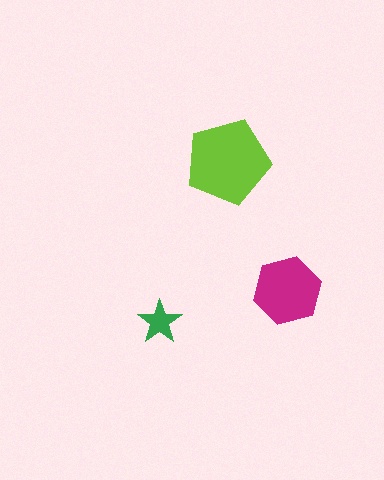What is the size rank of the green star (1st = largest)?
3rd.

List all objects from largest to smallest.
The lime pentagon, the magenta hexagon, the green star.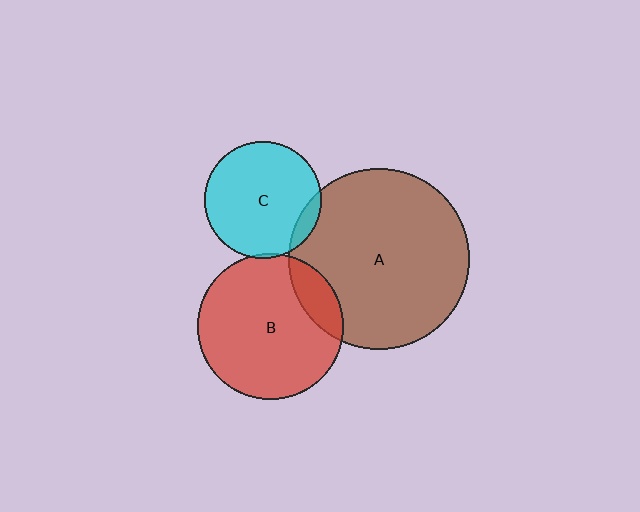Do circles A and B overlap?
Yes.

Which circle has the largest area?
Circle A (brown).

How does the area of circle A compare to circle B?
Approximately 1.5 times.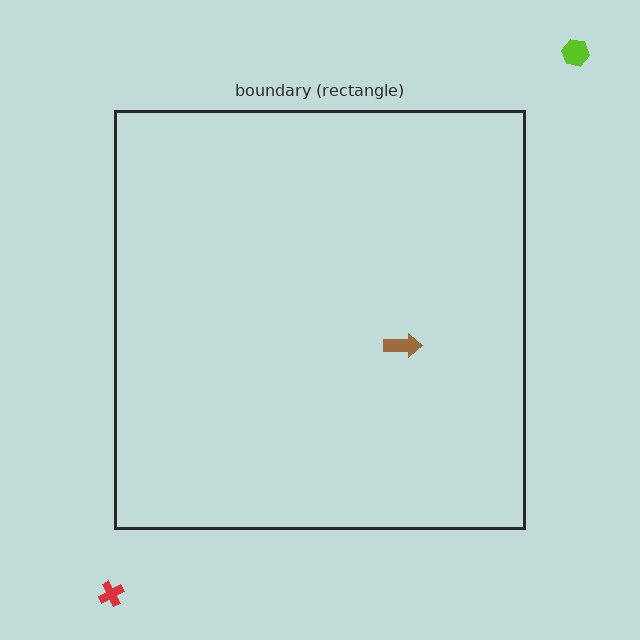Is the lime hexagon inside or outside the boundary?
Outside.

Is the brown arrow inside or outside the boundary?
Inside.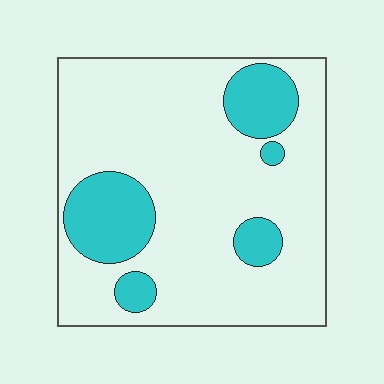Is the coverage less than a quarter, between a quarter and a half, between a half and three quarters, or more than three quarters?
Less than a quarter.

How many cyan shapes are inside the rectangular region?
5.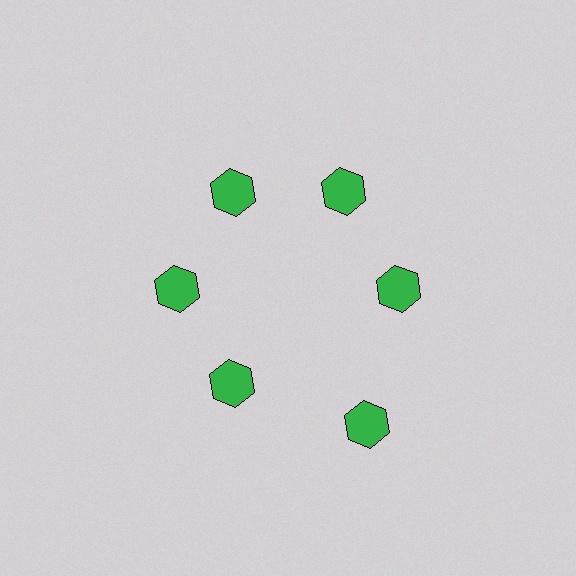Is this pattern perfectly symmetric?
No. The 6 green hexagons are arranged in a ring, but one element near the 5 o'clock position is pushed outward from the center, breaking the 6-fold rotational symmetry.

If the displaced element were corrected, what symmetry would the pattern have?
It would have 6-fold rotational symmetry — the pattern would map onto itself every 60 degrees.